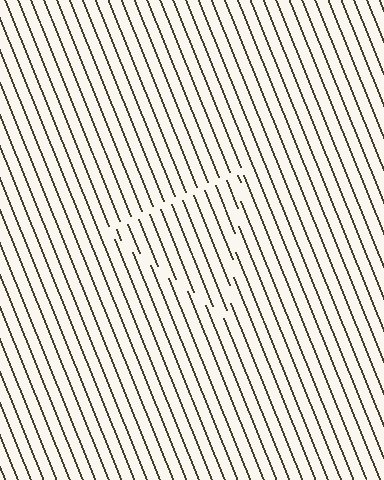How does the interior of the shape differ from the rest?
The interior of the shape contains the same grating, shifted by half a period — the contour is defined by the phase discontinuity where line-ends from the inner and outer gratings abut.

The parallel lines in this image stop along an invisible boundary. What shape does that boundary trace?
An illusory triangle. The interior of the shape contains the same grating, shifted by half a period — the contour is defined by the phase discontinuity where line-ends from the inner and outer gratings abut.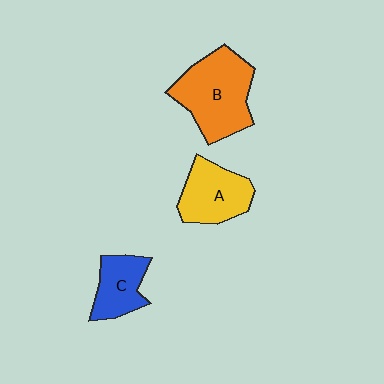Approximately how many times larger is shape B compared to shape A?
Approximately 1.4 times.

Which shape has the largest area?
Shape B (orange).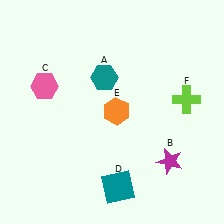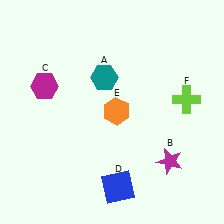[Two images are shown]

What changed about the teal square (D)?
In Image 1, D is teal. In Image 2, it changed to blue.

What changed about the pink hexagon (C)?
In Image 1, C is pink. In Image 2, it changed to magenta.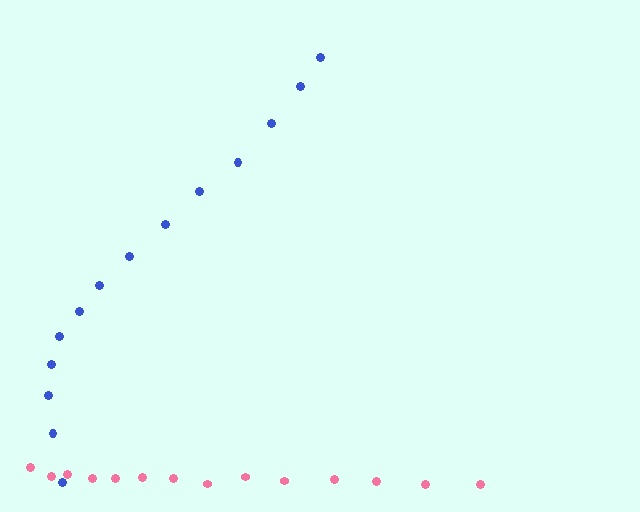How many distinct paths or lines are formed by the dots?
There are 2 distinct paths.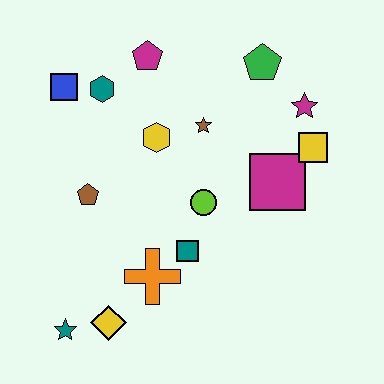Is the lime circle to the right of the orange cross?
Yes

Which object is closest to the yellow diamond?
The teal star is closest to the yellow diamond.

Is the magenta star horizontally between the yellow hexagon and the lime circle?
No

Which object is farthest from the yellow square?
The teal star is farthest from the yellow square.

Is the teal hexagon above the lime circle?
Yes